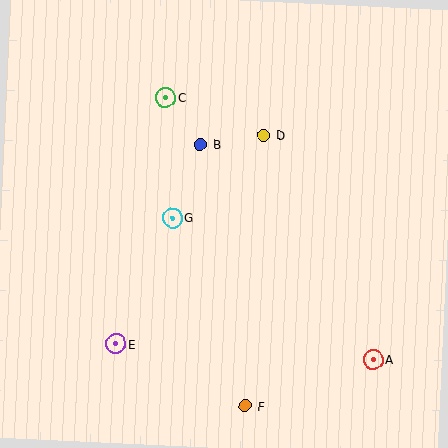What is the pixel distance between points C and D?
The distance between C and D is 105 pixels.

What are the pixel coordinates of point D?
Point D is at (264, 135).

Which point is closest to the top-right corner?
Point D is closest to the top-right corner.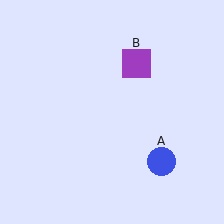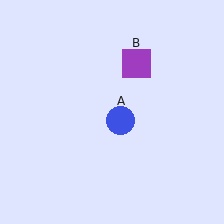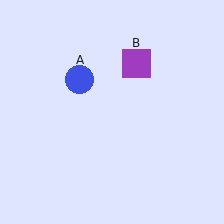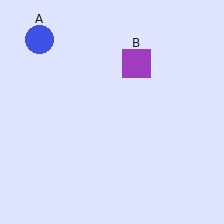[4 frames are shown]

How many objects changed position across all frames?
1 object changed position: blue circle (object A).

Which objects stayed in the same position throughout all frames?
Purple square (object B) remained stationary.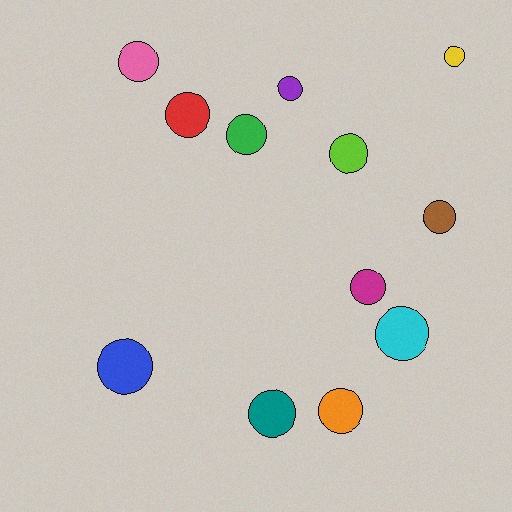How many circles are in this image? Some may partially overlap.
There are 12 circles.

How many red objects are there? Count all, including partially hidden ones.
There is 1 red object.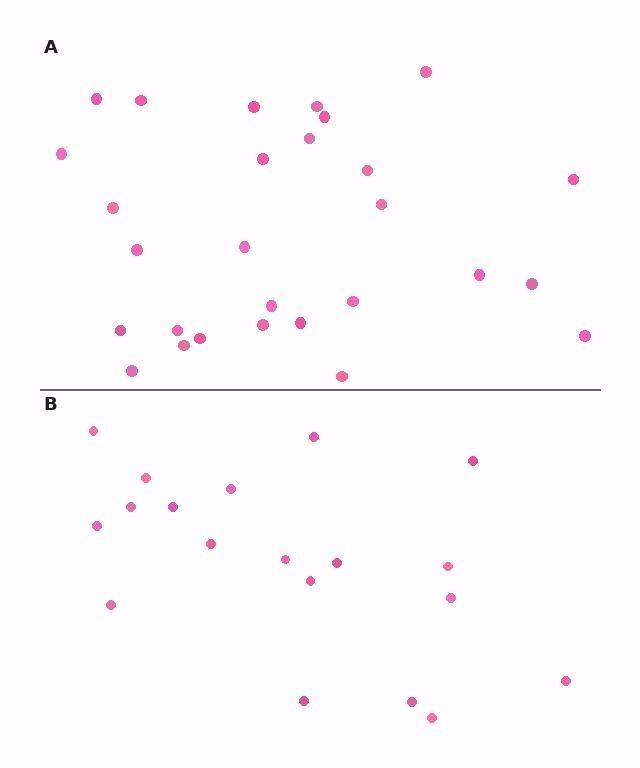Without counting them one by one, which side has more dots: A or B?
Region A (the top region) has more dots.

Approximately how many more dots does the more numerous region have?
Region A has roughly 8 or so more dots than region B.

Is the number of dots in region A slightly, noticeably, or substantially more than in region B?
Region A has substantially more. The ratio is roughly 1.5 to 1.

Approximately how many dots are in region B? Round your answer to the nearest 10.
About 20 dots. (The exact count is 19, which rounds to 20.)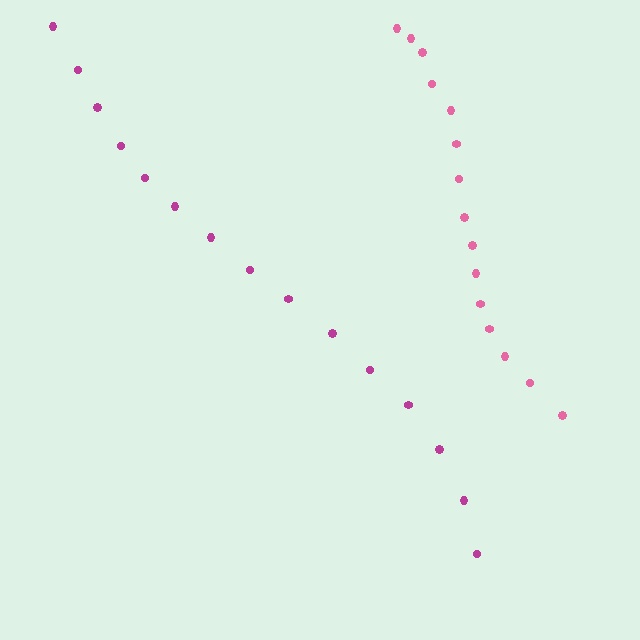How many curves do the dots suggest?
There are 2 distinct paths.